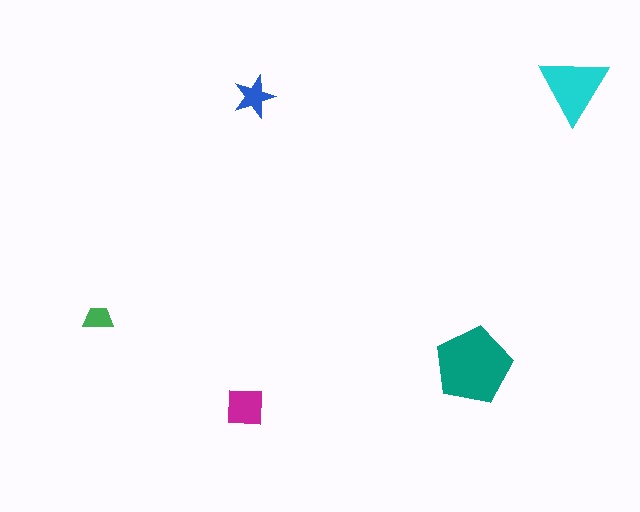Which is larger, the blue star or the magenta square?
The magenta square.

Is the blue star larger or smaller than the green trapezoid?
Larger.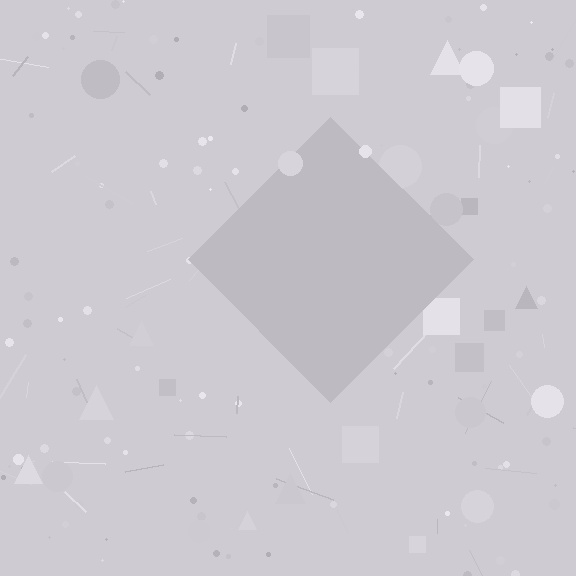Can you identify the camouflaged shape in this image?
The camouflaged shape is a diamond.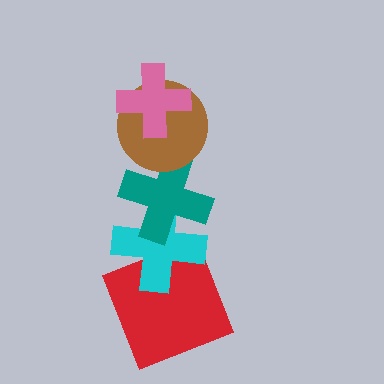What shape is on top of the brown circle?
The pink cross is on top of the brown circle.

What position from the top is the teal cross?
The teal cross is 3rd from the top.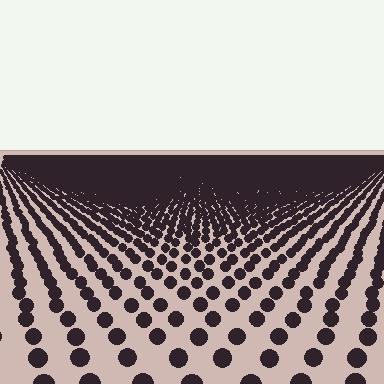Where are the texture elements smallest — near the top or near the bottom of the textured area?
Near the top.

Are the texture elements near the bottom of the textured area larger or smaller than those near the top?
Larger. Near the bottom, elements are closer to the viewer and appear at a bigger on-screen size.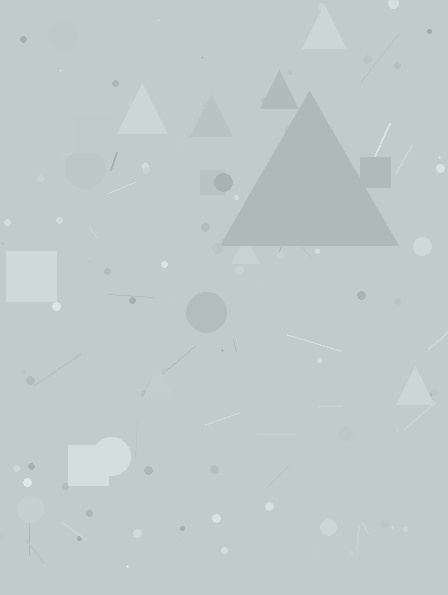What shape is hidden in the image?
A triangle is hidden in the image.